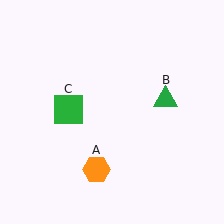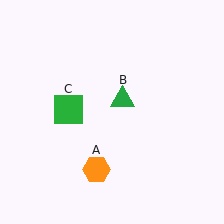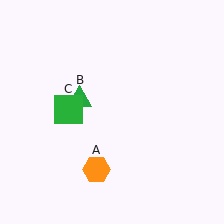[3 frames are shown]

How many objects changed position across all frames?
1 object changed position: green triangle (object B).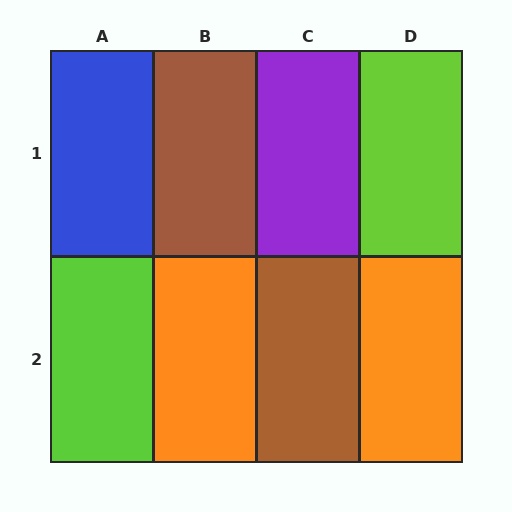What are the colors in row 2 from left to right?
Lime, orange, brown, orange.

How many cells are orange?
2 cells are orange.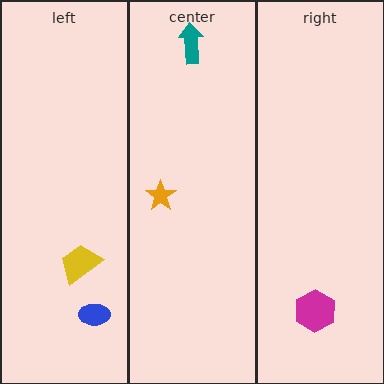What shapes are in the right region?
The magenta hexagon.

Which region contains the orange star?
The center region.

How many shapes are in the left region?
2.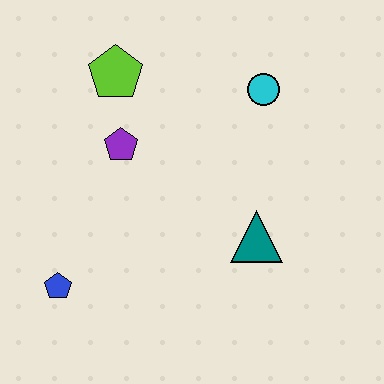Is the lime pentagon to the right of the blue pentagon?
Yes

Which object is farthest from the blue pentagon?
The cyan circle is farthest from the blue pentagon.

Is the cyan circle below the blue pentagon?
No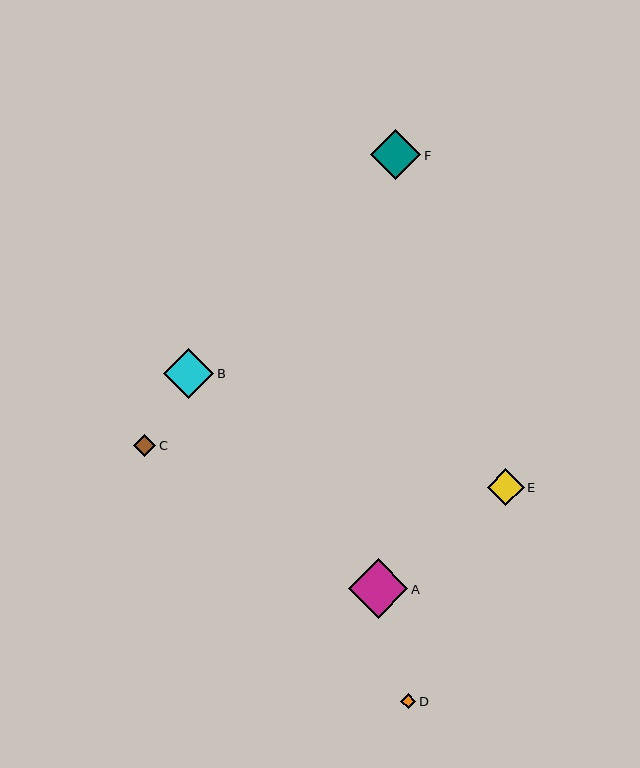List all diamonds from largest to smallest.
From largest to smallest: A, F, B, E, C, D.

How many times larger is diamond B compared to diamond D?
Diamond B is approximately 3.3 times the size of diamond D.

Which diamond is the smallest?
Diamond D is the smallest with a size of approximately 15 pixels.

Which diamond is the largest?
Diamond A is the largest with a size of approximately 60 pixels.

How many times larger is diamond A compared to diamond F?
Diamond A is approximately 1.2 times the size of diamond F.